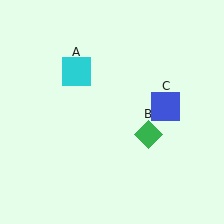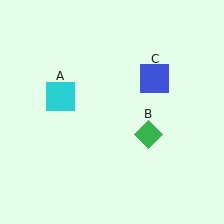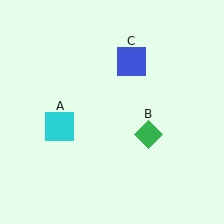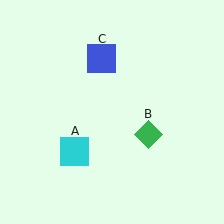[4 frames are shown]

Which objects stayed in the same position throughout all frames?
Green diamond (object B) remained stationary.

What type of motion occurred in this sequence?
The cyan square (object A), blue square (object C) rotated counterclockwise around the center of the scene.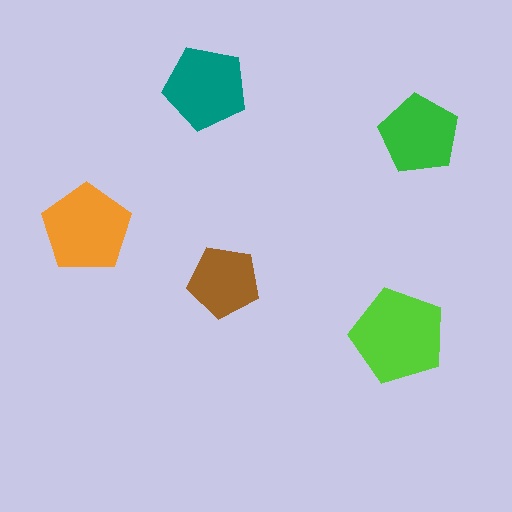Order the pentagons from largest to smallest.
the lime one, the orange one, the teal one, the green one, the brown one.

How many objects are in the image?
There are 5 objects in the image.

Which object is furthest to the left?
The orange pentagon is leftmost.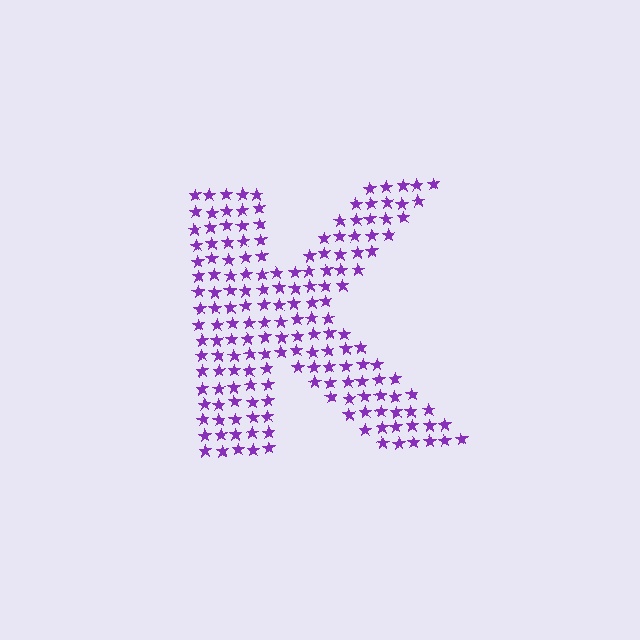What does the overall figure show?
The overall figure shows the letter K.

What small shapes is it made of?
It is made of small stars.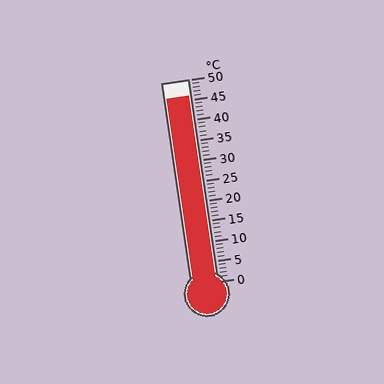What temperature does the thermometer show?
The thermometer shows approximately 46°C.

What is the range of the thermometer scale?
The thermometer scale ranges from 0°C to 50°C.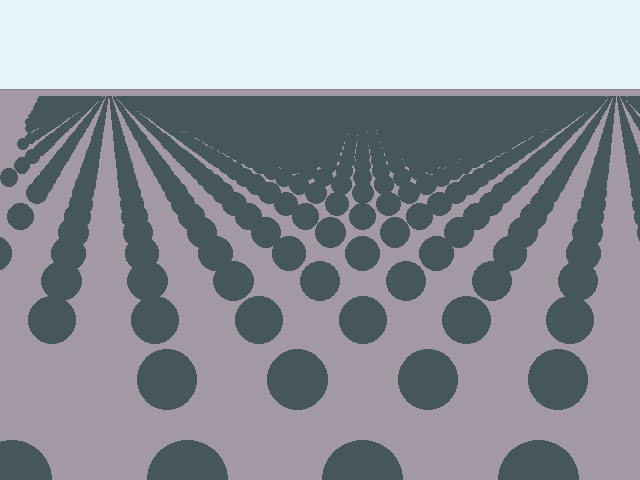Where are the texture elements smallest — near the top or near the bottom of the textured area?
Near the top.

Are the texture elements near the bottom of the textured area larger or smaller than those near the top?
Larger. Near the bottom, elements are closer to the viewer and appear at a bigger on-screen size.